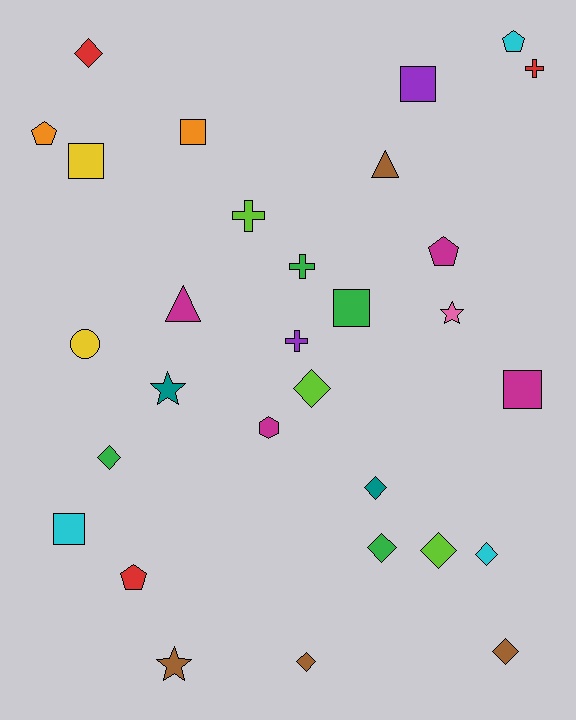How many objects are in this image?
There are 30 objects.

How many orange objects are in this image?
There are 2 orange objects.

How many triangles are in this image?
There are 2 triangles.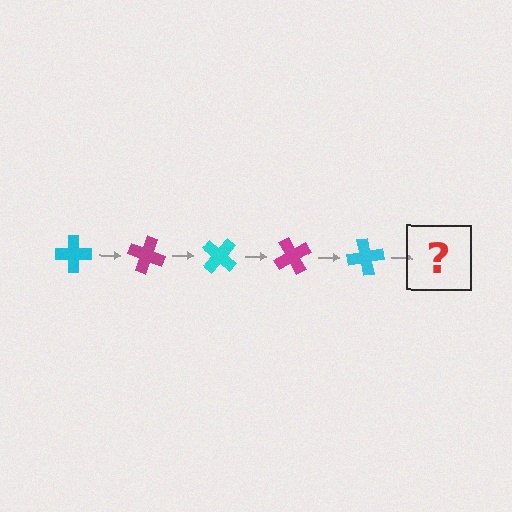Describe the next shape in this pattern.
It should be a magenta cross, rotated 100 degrees from the start.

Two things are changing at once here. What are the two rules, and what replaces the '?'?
The two rules are that it rotates 20 degrees each step and the color cycles through cyan and magenta. The '?' should be a magenta cross, rotated 100 degrees from the start.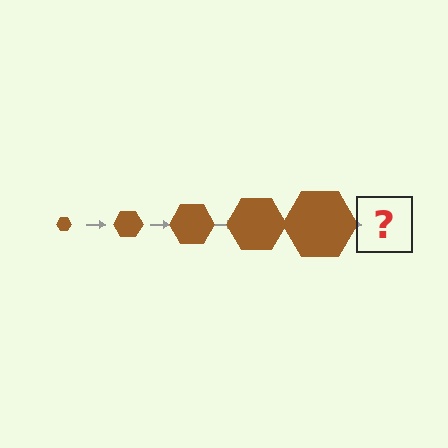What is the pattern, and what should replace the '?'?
The pattern is that the hexagon gets progressively larger each step. The '?' should be a brown hexagon, larger than the previous one.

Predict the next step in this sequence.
The next step is a brown hexagon, larger than the previous one.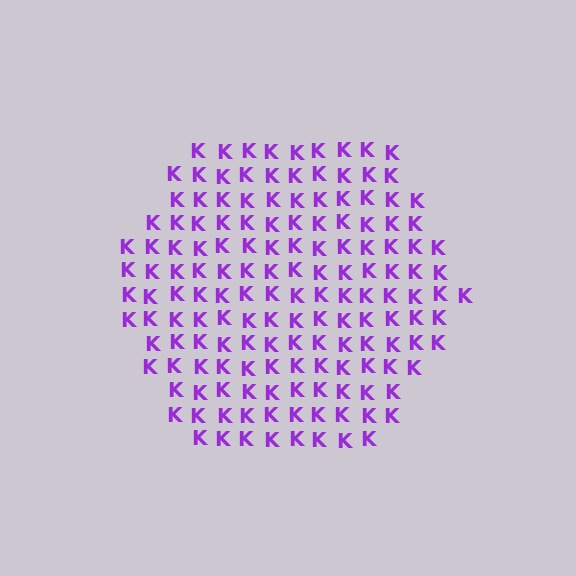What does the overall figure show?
The overall figure shows a hexagon.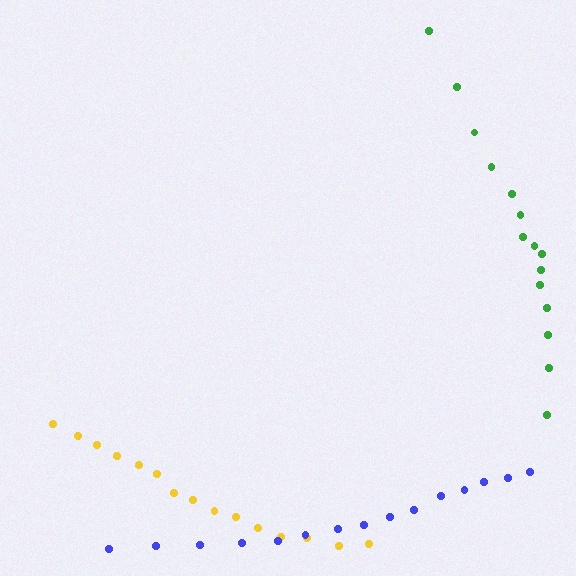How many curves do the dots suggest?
There are 3 distinct paths.